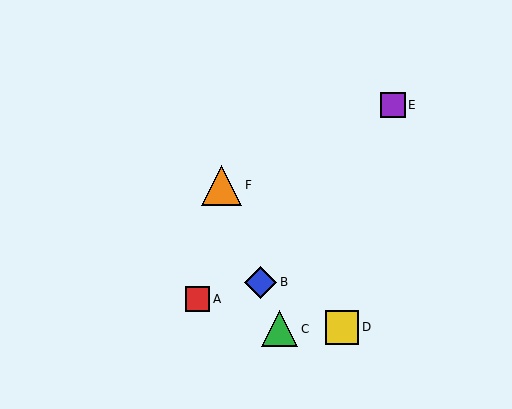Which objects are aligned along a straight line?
Objects B, C, F are aligned along a straight line.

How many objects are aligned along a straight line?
3 objects (B, C, F) are aligned along a straight line.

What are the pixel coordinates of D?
Object D is at (342, 327).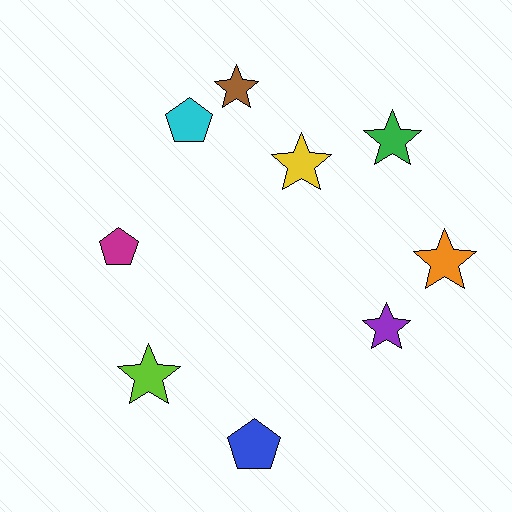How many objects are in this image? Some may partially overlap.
There are 9 objects.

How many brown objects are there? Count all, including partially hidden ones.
There is 1 brown object.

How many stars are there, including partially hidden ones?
There are 6 stars.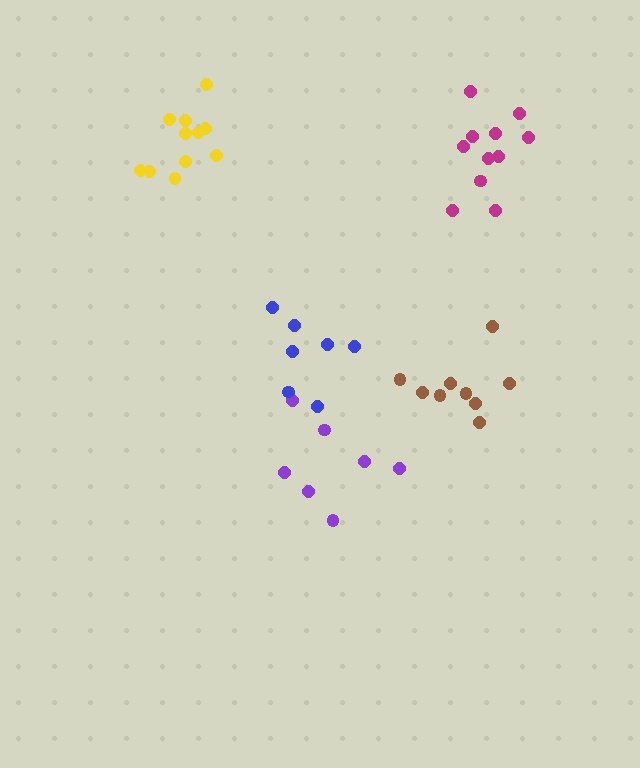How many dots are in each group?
Group 1: 7 dots, Group 2: 11 dots, Group 3: 7 dots, Group 4: 9 dots, Group 5: 11 dots (45 total).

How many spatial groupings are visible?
There are 5 spatial groupings.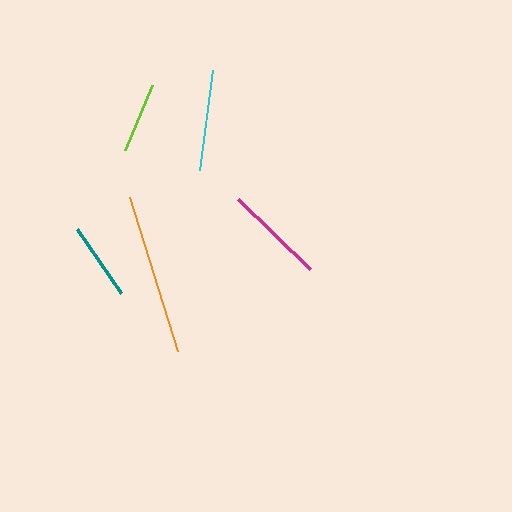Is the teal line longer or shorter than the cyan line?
The cyan line is longer than the teal line.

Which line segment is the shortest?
The lime line is the shortest at approximately 70 pixels.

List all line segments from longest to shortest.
From longest to shortest: orange, cyan, magenta, teal, lime.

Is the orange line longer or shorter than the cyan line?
The orange line is longer than the cyan line.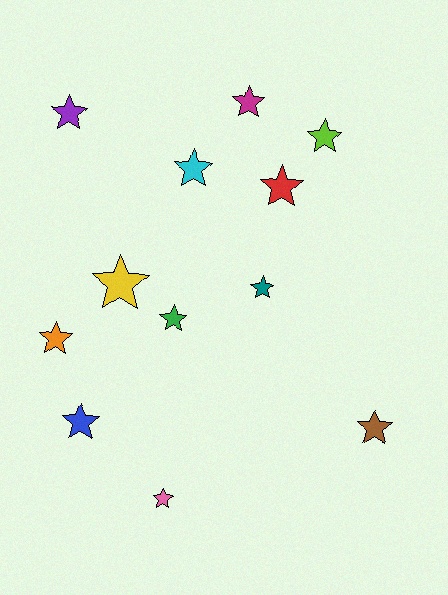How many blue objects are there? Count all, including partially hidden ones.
There is 1 blue object.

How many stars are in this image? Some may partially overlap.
There are 12 stars.